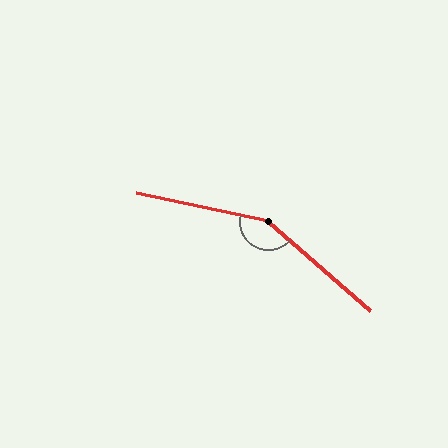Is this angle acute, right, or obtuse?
It is obtuse.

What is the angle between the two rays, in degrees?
Approximately 151 degrees.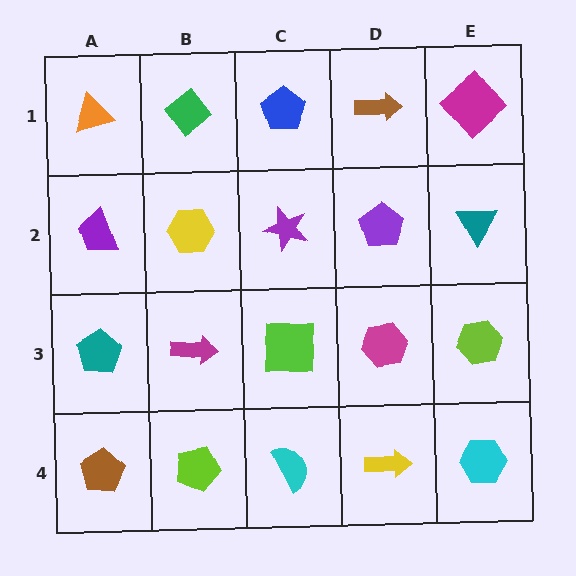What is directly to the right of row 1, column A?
A green diamond.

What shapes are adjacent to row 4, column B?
A magenta arrow (row 3, column B), a brown pentagon (row 4, column A), a cyan semicircle (row 4, column C).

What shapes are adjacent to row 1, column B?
A yellow hexagon (row 2, column B), an orange triangle (row 1, column A), a blue pentagon (row 1, column C).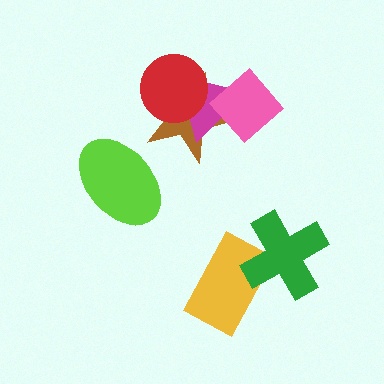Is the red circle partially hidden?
No, no other shape covers it.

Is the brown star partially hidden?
Yes, it is partially covered by another shape.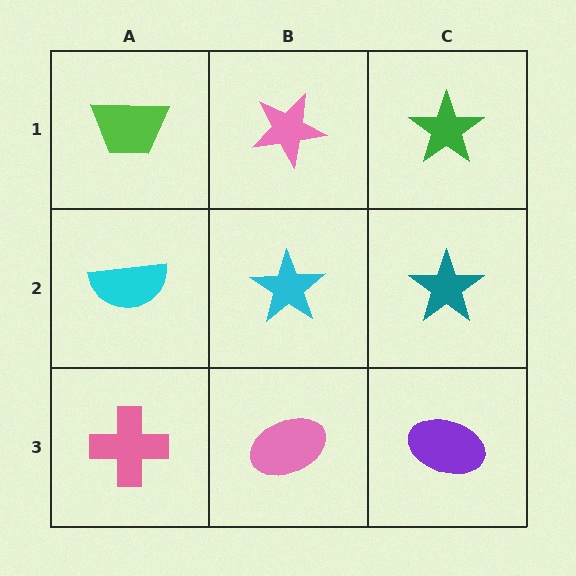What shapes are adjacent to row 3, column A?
A cyan semicircle (row 2, column A), a pink ellipse (row 3, column B).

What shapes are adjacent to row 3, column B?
A cyan star (row 2, column B), a pink cross (row 3, column A), a purple ellipse (row 3, column C).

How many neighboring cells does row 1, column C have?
2.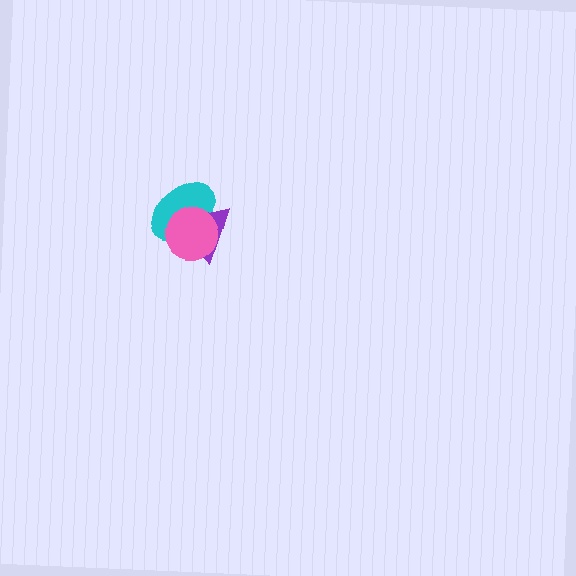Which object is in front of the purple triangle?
The pink circle is in front of the purple triangle.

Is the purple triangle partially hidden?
Yes, it is partially covered by another shape.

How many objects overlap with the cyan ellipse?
2 objects overlap with the cyan ellipse.